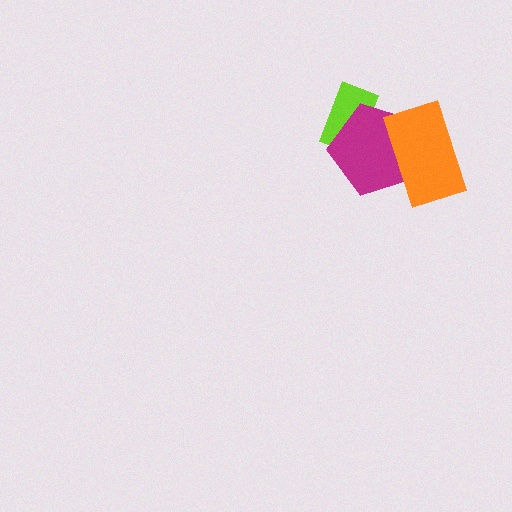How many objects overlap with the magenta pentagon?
2 objects overlap with the magenta pentagon.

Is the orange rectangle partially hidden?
No, no other shape covers it.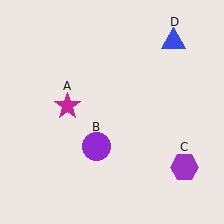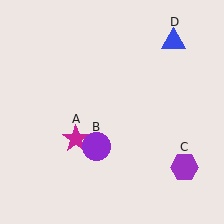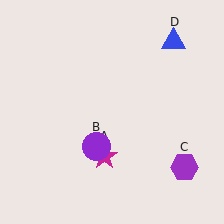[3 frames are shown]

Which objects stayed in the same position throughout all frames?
Purple circle (object B) and purple hexagon (object C) and blue triangle (object D) remained stationary.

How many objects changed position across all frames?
1 object changed position: magenta star (object A).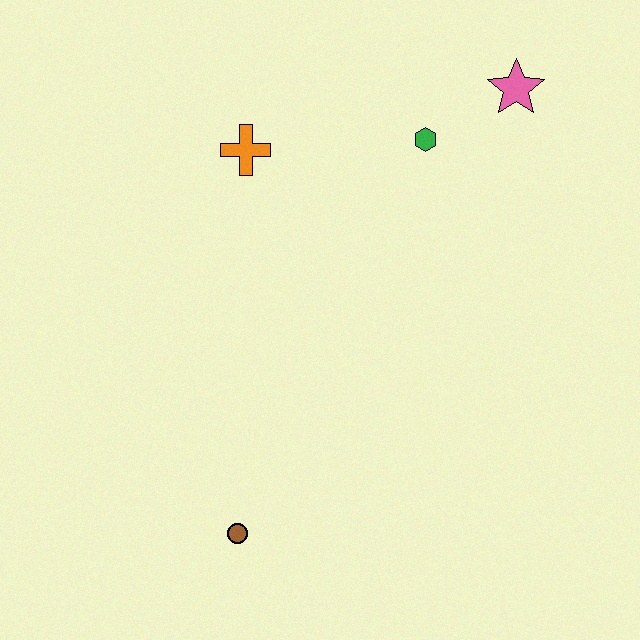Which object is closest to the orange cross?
The green hexagon is closest to the orange cross.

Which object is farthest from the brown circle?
The pink star is farthest from the brown circle.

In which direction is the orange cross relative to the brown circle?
The orange cross is above the brown circle.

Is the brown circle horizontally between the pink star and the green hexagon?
No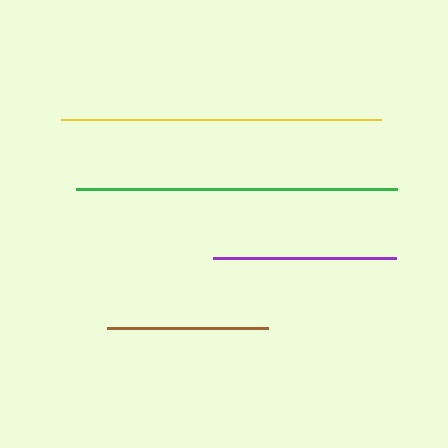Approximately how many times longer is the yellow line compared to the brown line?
The yellow line is approximately 2.0 times the length of the brown line.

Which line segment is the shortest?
The brown line is the shortest at approximately 161 pixels.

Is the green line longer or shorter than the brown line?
The green line is longer than the brown line.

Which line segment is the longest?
The yellow line is the longest at approximately 321 pixels.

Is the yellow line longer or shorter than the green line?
The yellow line is longer than the green line.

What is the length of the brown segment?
The brown segment is approximately 161 pixels long.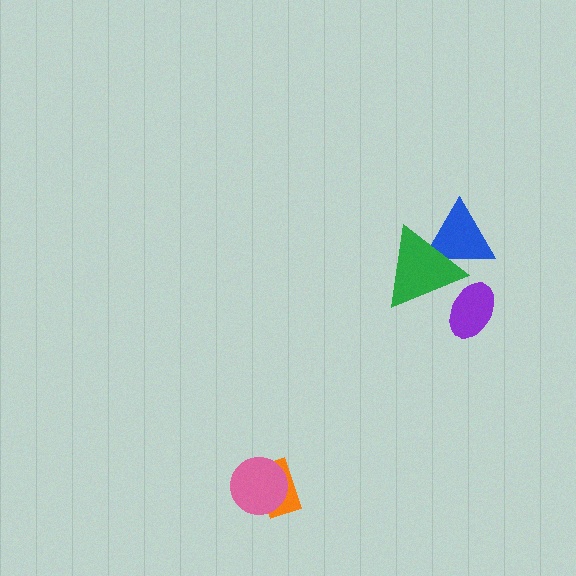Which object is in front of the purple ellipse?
The green triangle is in front of the purple ellipse.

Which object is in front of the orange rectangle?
The pink circle is in front of the orange rectangle.